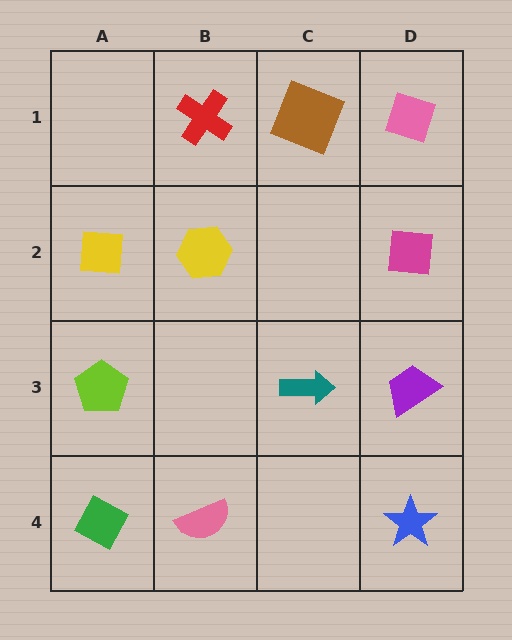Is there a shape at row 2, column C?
No, that cell is empty.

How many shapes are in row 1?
3 shapes.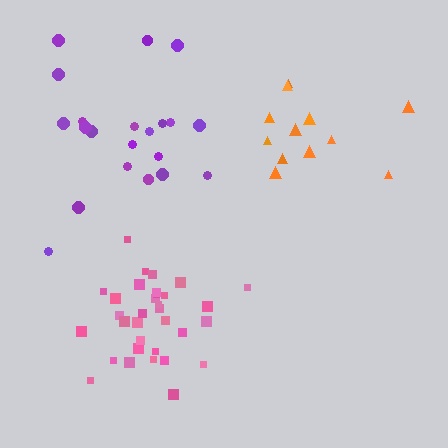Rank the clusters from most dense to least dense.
pink, purple, orange.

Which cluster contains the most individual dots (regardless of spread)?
Pink (34).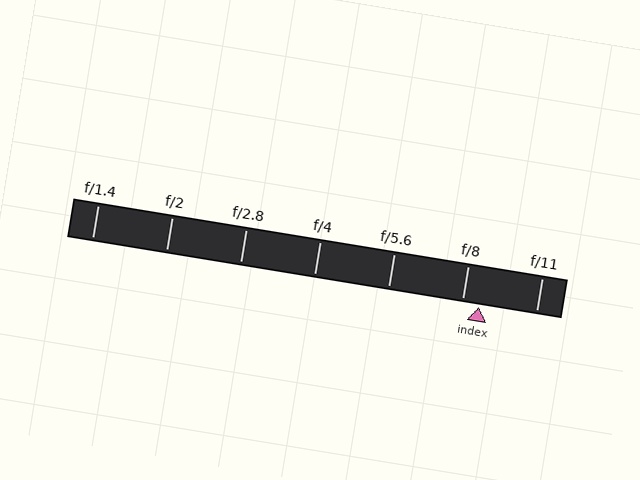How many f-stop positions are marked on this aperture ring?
There are 7 f-stop positions marked.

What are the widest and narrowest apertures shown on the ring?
The widest aperture shown is f/1.4 and the narrowest is f/11.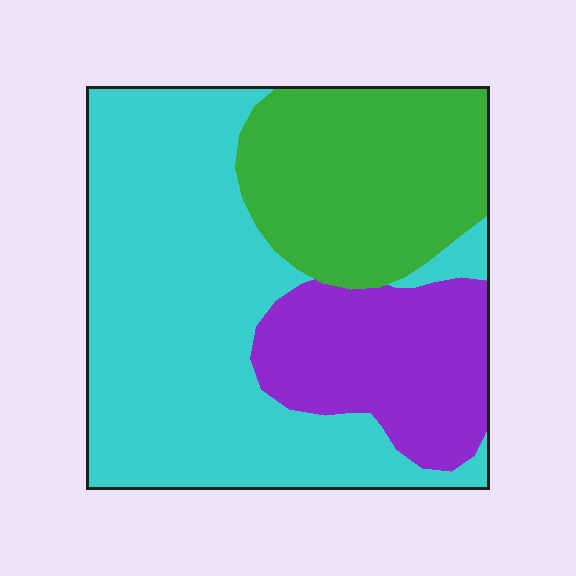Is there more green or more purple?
Green.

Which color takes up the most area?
Cyan, at roughly 55%.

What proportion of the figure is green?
Green takes up about one quarter (1/4) of the figure.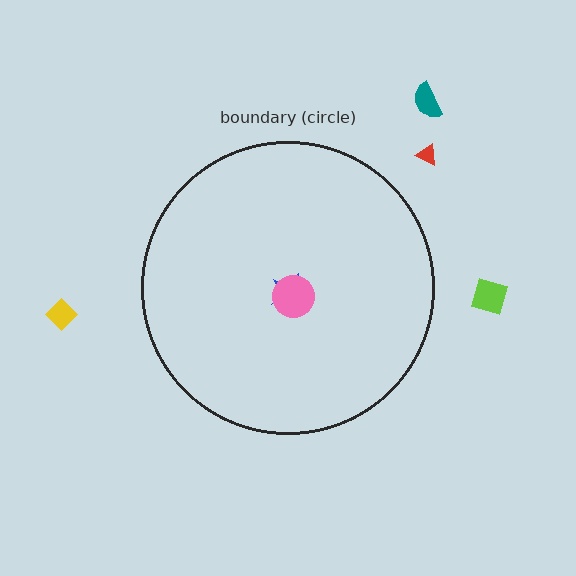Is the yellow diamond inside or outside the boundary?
Outside.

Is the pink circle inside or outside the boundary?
Inside.